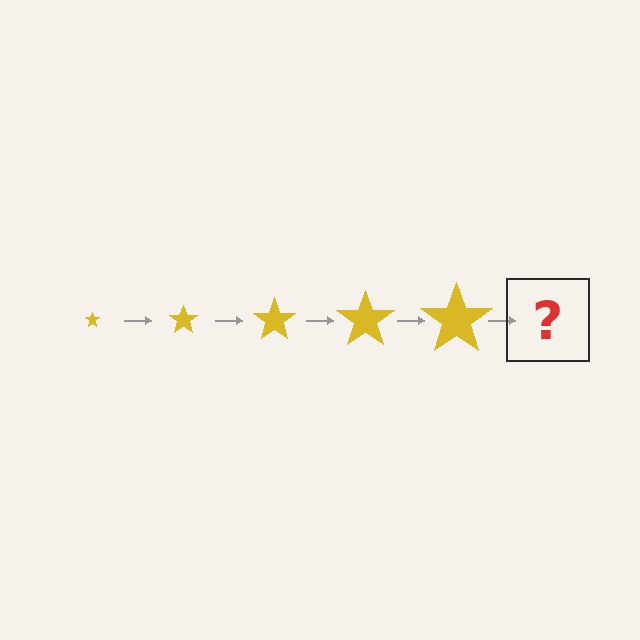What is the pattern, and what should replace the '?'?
The pattern is that the star gets progressively larger each step. The '?' should be a yellow star, larger than the previous one.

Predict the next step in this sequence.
The next step is a yellow star, larger than the previous one.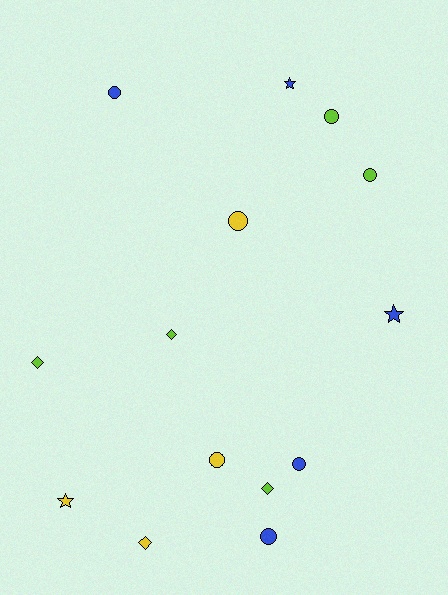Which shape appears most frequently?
Circle, with 7 objects.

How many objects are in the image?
There are 14 objects.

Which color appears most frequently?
Lime, with 5 objects.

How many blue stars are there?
There are 2 blue stars.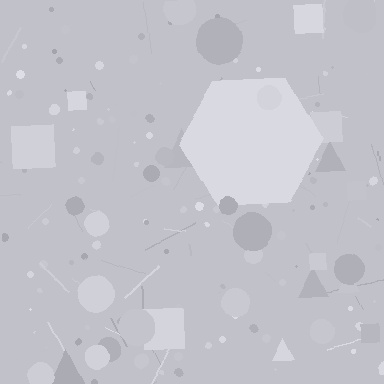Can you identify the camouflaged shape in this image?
The camouflaged shape is a hexagon.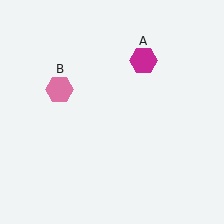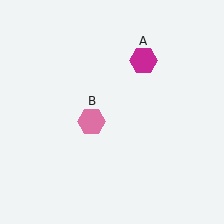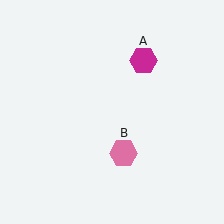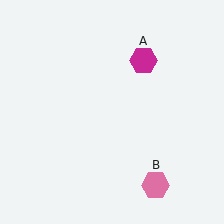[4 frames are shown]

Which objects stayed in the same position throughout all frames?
Magenta hexagon (object A) remained stationary.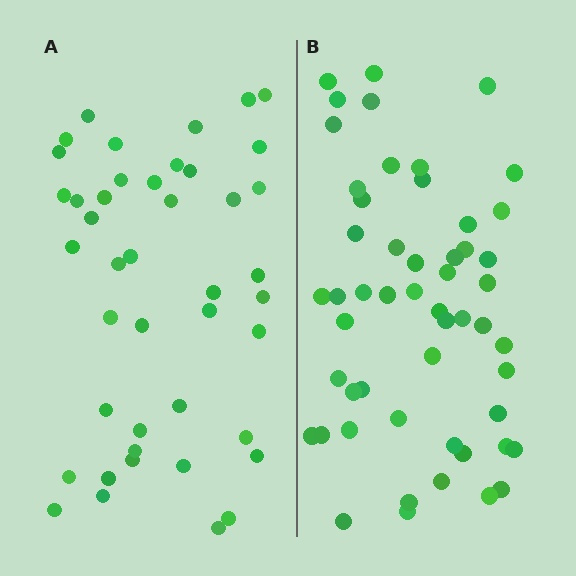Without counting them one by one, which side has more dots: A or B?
Region B (the right region) has more dots.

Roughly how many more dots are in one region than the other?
Region B has roughly 10 or so more dots than region A.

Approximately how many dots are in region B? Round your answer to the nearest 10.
About 50 dots. (The exact count is 53, which rounds to 50.)